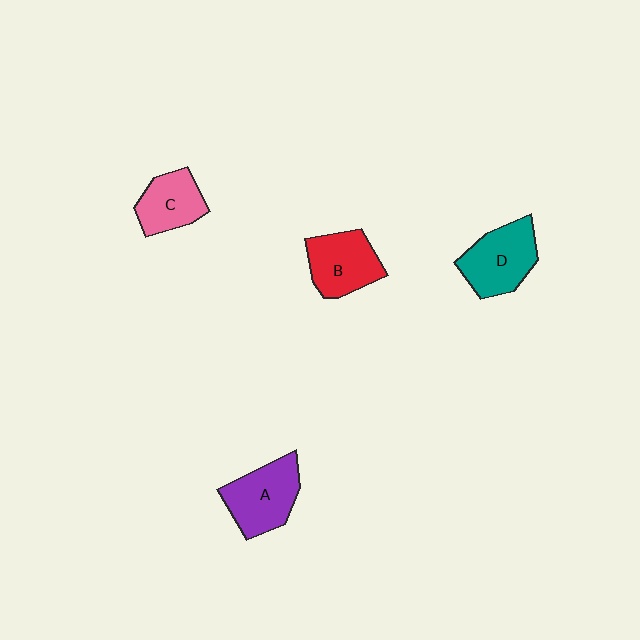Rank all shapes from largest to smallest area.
From largest to smallest: A (purple), D (teal), B (red), C (pink).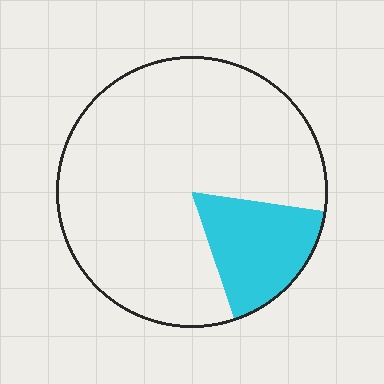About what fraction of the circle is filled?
About one sixth (1/6).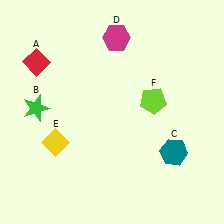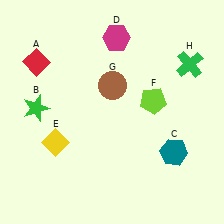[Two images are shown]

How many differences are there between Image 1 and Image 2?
There are 2 differences between the two images.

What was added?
A brown circle (G), a green cross (H) were added in Image 2.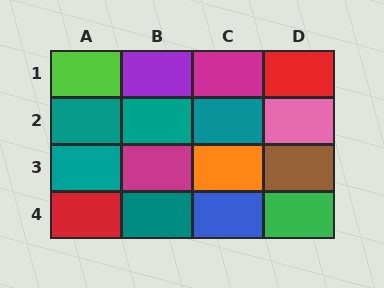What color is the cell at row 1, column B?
Purple.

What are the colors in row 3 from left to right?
Teal, magenta, orange, brown.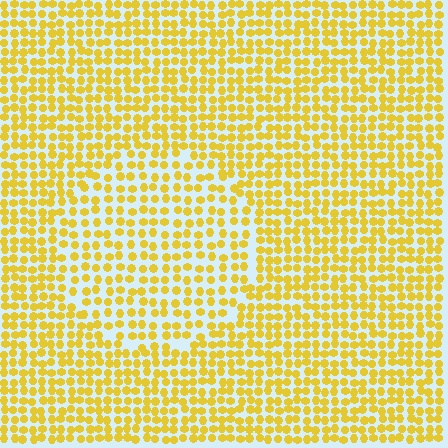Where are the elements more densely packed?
The elements are more densely packed outside the circle boundary.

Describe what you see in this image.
The image contains small yellow elements arranged at two different densities. A circle-shaped region is visible where the elements are less densely packed than the surrounding area.